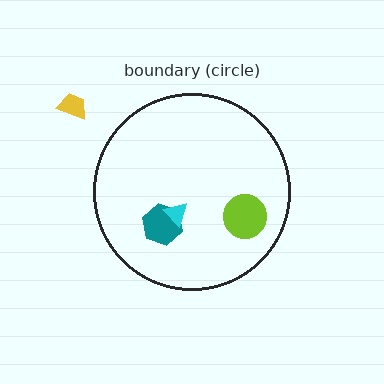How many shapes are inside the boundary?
3 inside, 1 outside.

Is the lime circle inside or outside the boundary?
Inside.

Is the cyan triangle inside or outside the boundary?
Inside.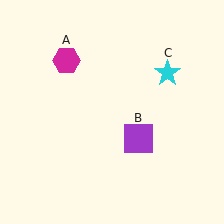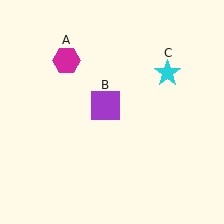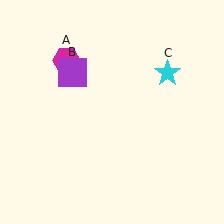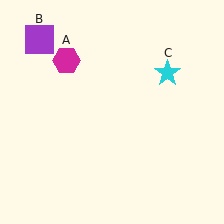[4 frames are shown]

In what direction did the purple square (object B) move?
The purple square (object B) moved up and to the left.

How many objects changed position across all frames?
1 object changed position: purple square (object B).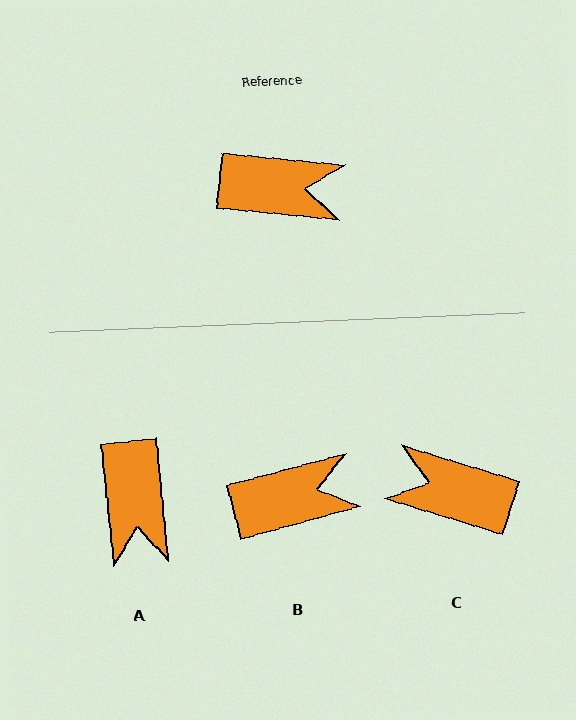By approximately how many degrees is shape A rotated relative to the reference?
Approximately 79 degrees clockwise.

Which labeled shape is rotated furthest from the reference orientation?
C, about 169 degrees away.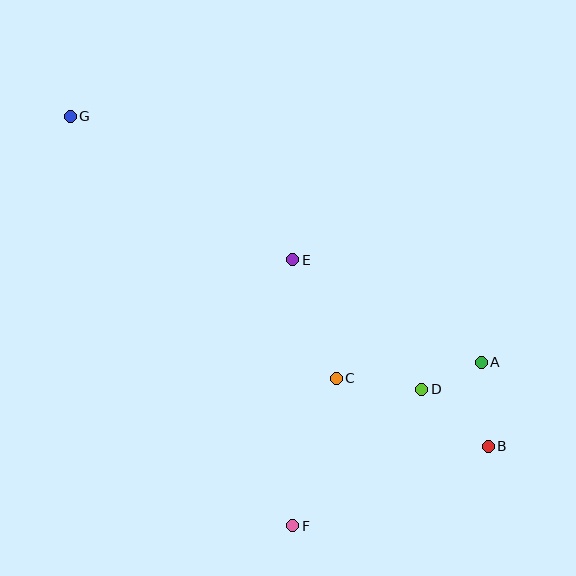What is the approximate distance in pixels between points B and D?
The distance between B and D is approximately 88 pixels.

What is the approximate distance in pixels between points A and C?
The distance between A and C is approximately 146 pixels.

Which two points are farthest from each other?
Points B and G are farthest from each other.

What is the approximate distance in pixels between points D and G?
The distance between D and G is approximately 445 pixels.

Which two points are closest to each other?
Points A and D are closest to each other.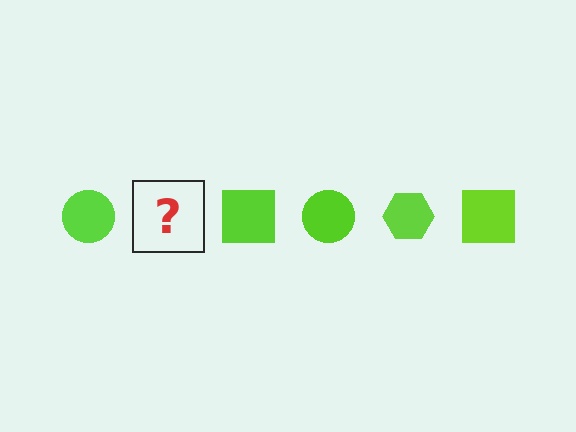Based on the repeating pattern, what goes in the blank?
The blank should be a lime hexagon.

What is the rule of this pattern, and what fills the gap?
The rule is that the pattern cycles through circle, hexagon, square shapes in lime. The gap should be filled with a lime hexagon.